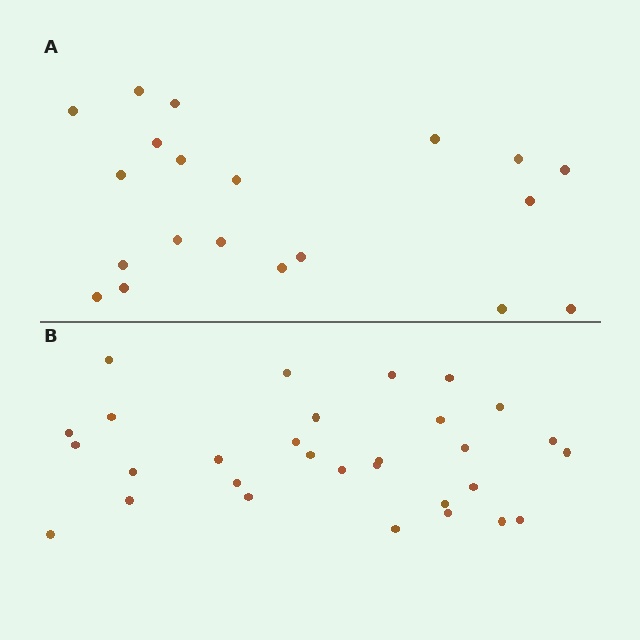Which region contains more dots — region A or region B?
Region B (the bottom region) has more dots.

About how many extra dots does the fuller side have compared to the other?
Region B has roughly 10 or so more dots than region A.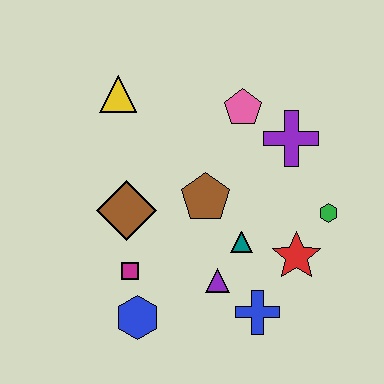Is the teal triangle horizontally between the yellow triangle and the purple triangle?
No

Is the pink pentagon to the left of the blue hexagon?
No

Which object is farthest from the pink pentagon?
The blue hexagon is farthest from the pink pentagon.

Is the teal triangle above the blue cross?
Yes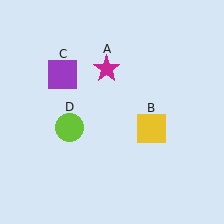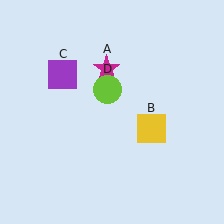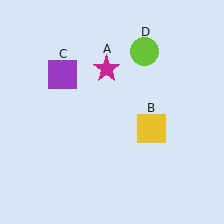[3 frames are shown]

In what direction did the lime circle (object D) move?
The lime circle (object D) moved up and to the right.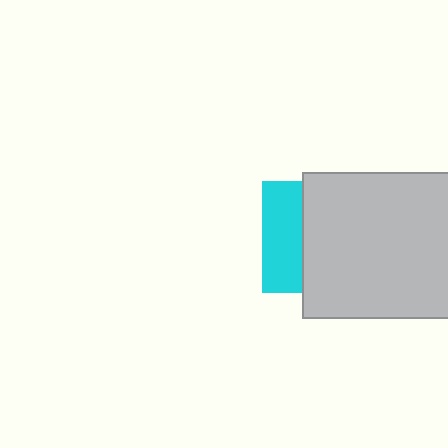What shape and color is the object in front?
The object in front is a light gray square.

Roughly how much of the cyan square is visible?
A small part of it is visible (roughly 36%).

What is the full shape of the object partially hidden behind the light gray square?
The partially hidden object is a cyan square.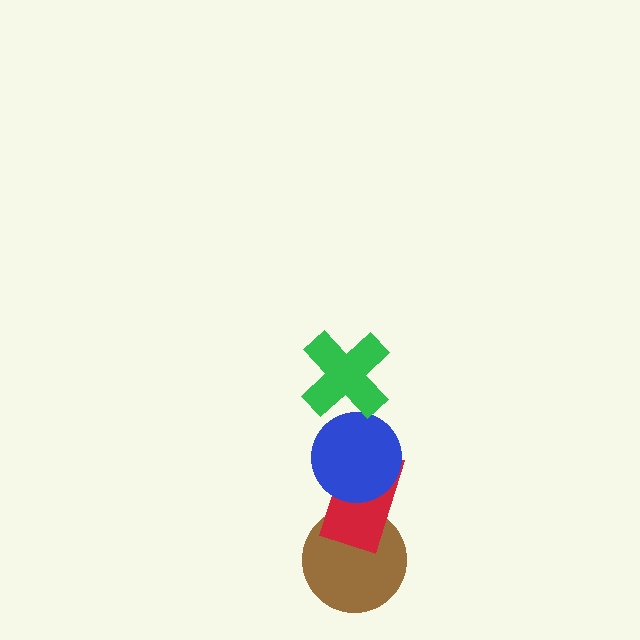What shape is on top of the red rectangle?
The blue circle is on top of the red rectangle.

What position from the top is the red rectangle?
The red rectangle is 3rd from the top.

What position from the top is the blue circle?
The blue circle is 2nd from the top.